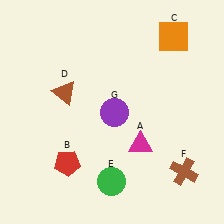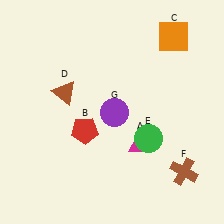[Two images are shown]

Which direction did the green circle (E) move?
The green circle (E) moved up.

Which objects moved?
The objects that moved are: the red pentagon (B), the green circle (E).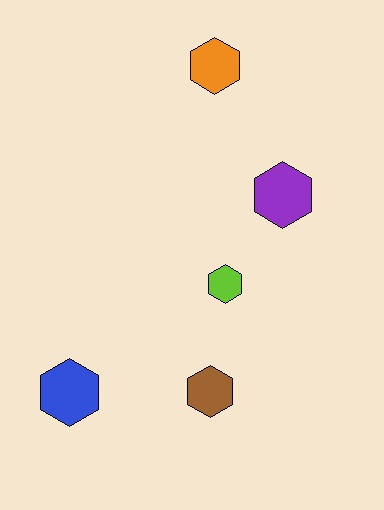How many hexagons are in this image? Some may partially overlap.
There are 5 hexagons.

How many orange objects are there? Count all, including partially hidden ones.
There is 1 orange object.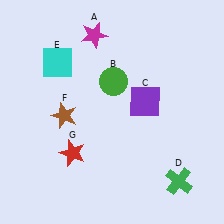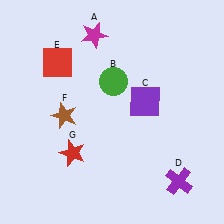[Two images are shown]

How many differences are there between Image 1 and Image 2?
There are 2 differences between the two images.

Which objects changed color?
D changed from green to purple. E changed from cyan to red.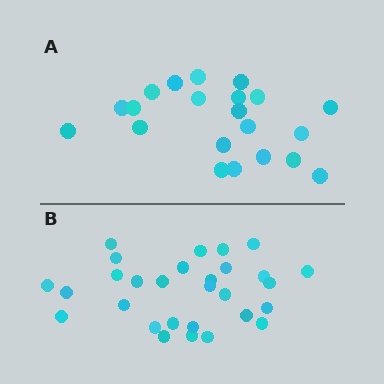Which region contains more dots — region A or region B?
Region B (the bottom region) has more dots.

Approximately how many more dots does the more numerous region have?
Region B has roughly 8 or so more dots than region A.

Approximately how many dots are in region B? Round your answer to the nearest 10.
About 30 dots. (The exact count is 29, which rounds to 30.)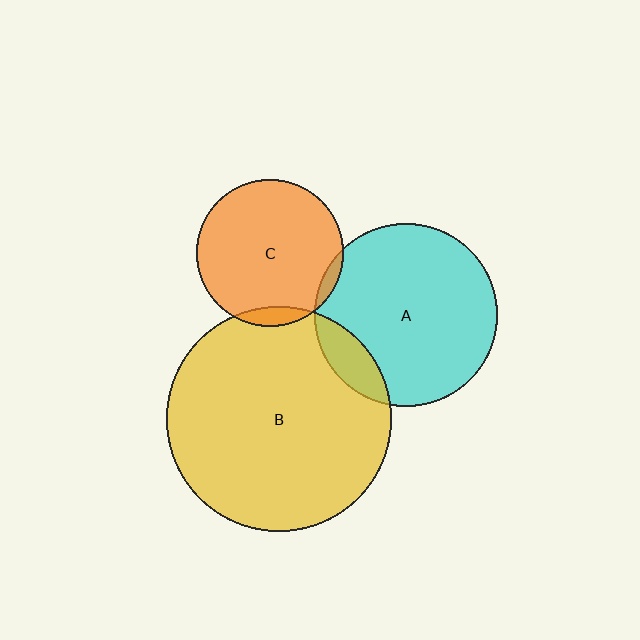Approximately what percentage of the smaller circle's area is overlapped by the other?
Approximately 15%.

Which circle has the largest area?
Circle B (yellow).